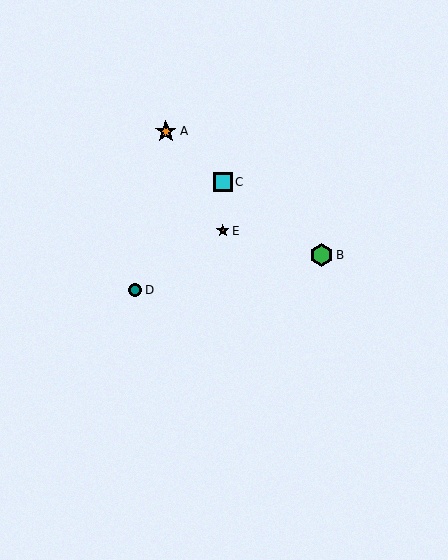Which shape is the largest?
The green hexagon (labeled B) is the largest.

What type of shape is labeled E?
Shape E is a brown star.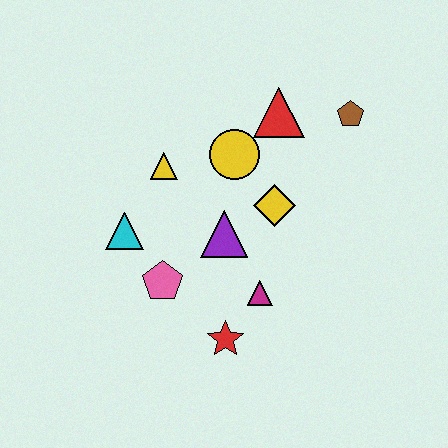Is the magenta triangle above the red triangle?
No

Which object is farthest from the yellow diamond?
The cyan triangle is farthest from the yellow diamond.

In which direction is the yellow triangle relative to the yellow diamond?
The yellow triangle is to the left of the yellow diamond.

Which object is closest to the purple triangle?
The yellow diamond is closest to the purple triangle.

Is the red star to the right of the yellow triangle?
Yes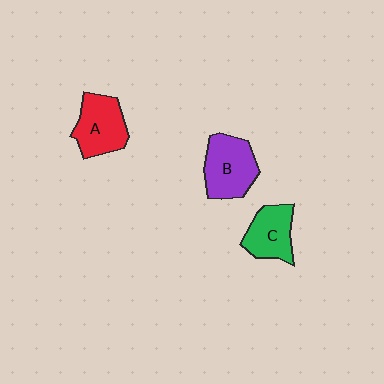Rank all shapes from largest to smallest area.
From largest to smallest: B (purple), A (red), C (green).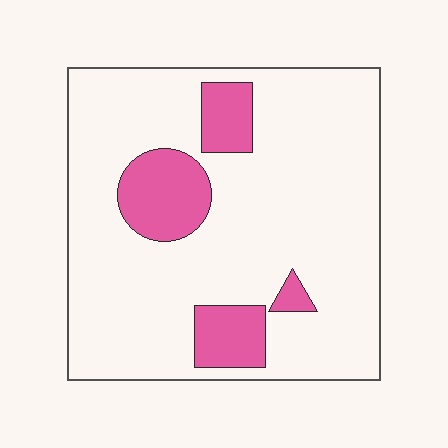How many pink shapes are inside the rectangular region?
4.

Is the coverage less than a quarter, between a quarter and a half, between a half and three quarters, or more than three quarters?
Less than a quarter.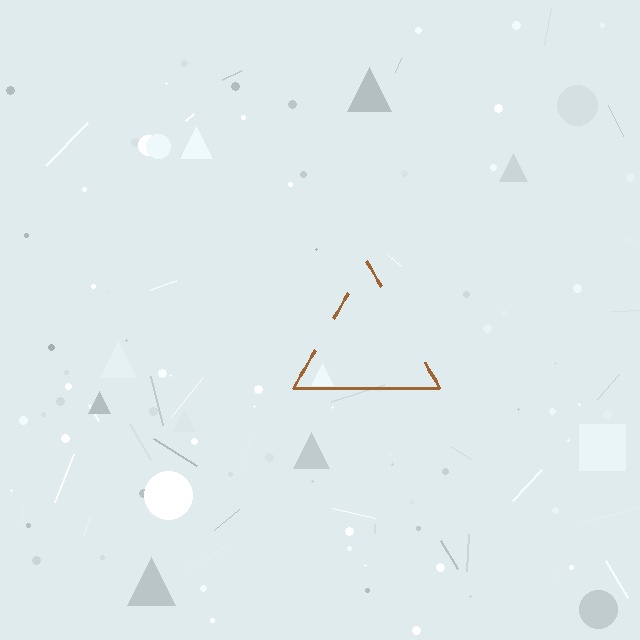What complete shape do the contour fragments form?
The contour fragments form a triangle.